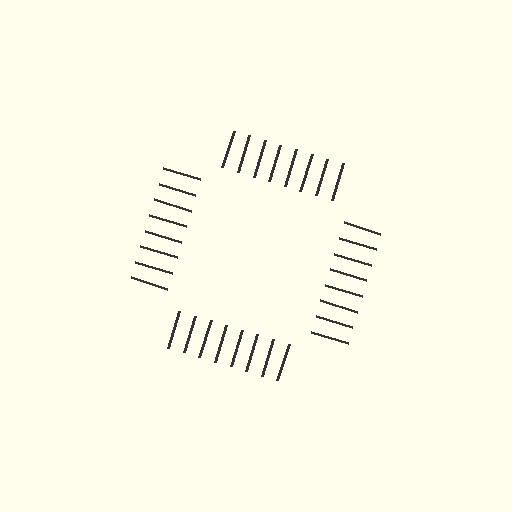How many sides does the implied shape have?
4 sides — the line-ends trace a square.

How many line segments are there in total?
32 — 8 along each of the 4 edges.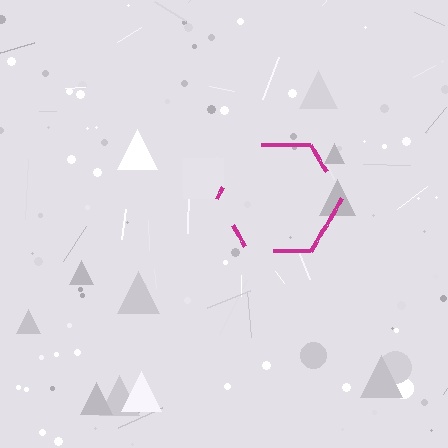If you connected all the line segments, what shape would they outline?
They would outline a hexagon.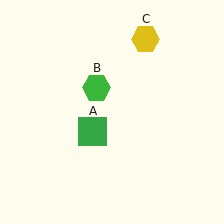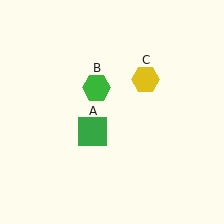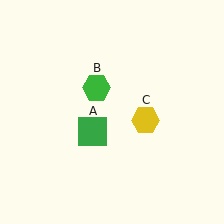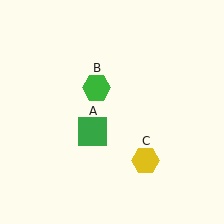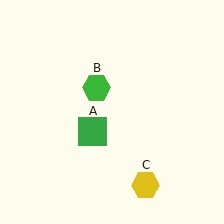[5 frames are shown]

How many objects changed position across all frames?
1 object changed position: yellow hexagon (object C).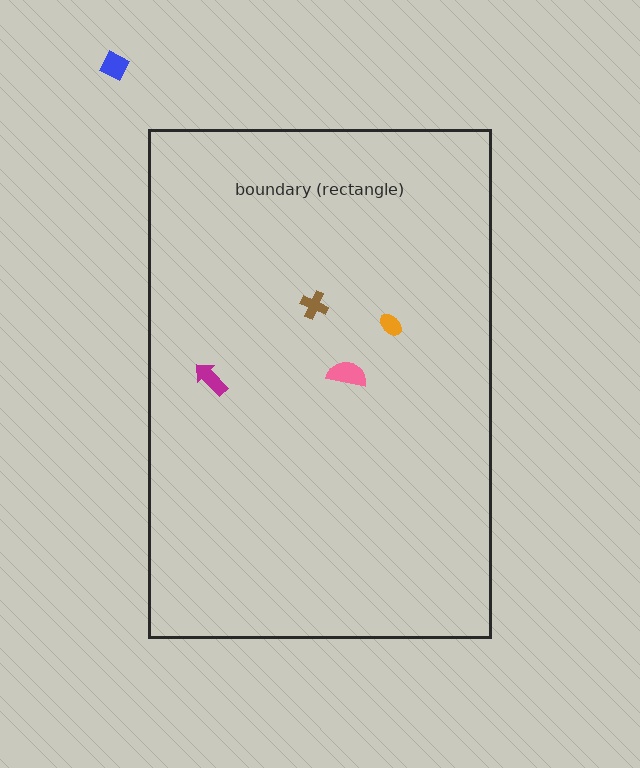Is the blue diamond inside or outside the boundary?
Outside.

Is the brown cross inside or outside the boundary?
Inside.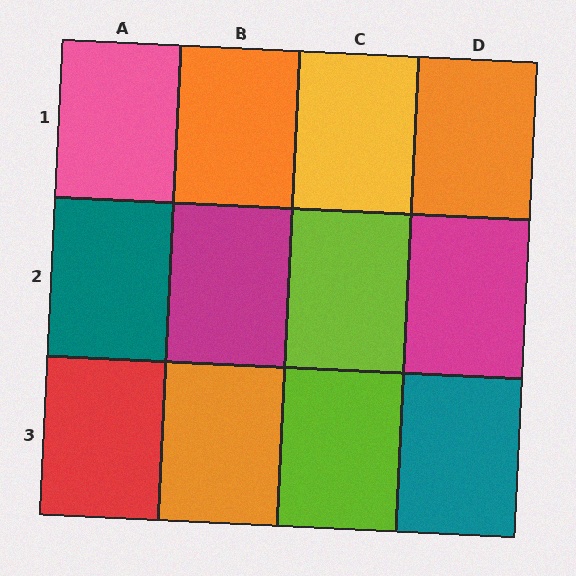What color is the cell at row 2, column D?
Magenta.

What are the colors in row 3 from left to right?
Red, orange, lime, teal.